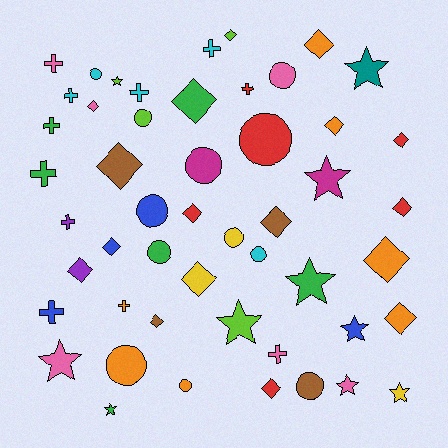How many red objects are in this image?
There are 6 red objects.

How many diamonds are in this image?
There are 17 diamonds.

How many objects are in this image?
There are 50 objects.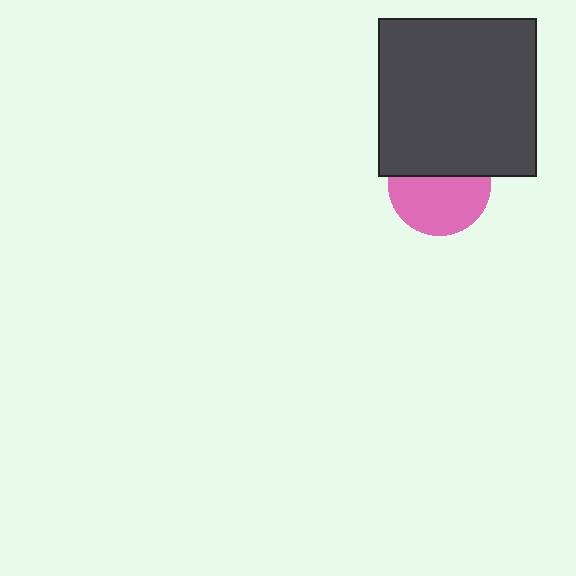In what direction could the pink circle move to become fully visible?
The pink circle could move down. That would shift it out from behind the dark gray square entirely.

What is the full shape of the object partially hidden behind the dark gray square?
The partially hidden object is a pink circle.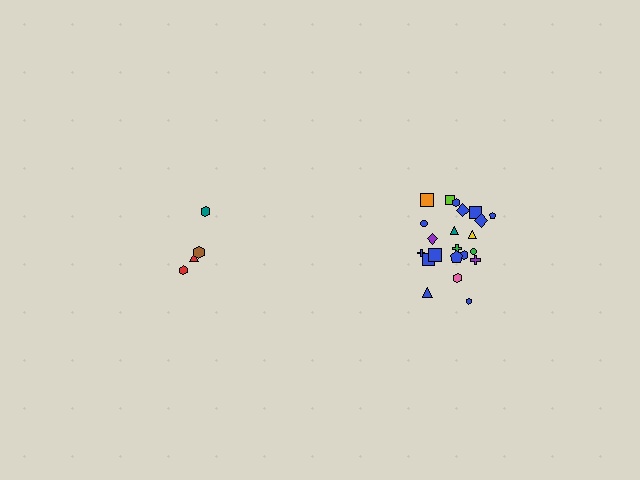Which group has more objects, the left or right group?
The right group.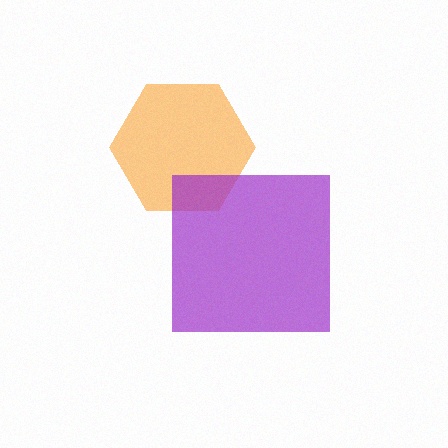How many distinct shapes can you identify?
There are 2 distinct shapes: an orange hexagon, a purple square.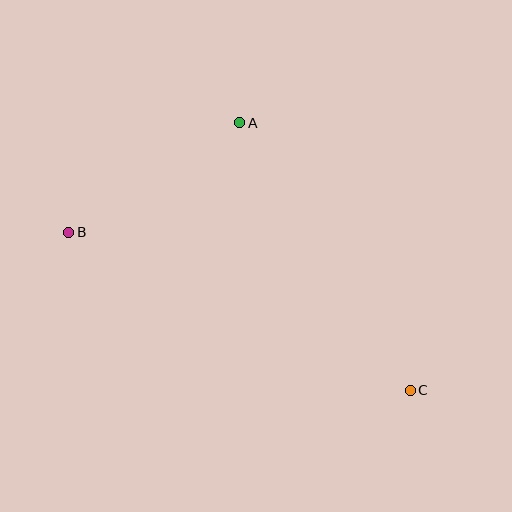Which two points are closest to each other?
Points A and B are closest to each other.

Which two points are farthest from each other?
Points B and C are farthest from each other.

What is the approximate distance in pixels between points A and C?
The distance between A and C is approximately 318 pixels.